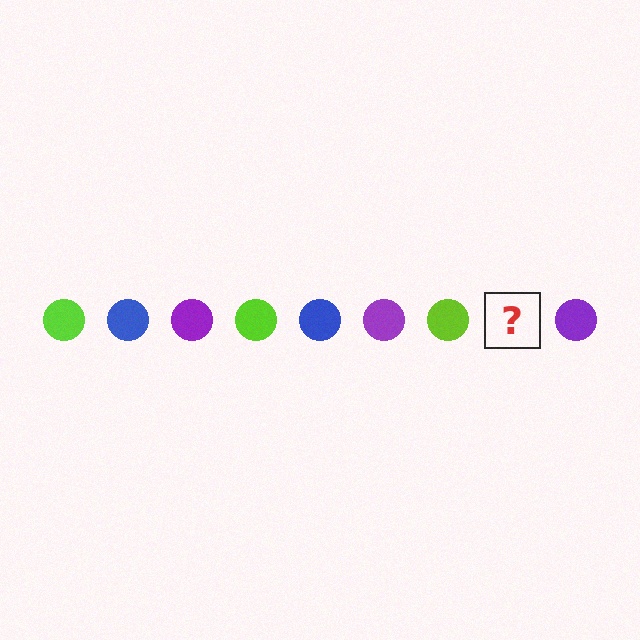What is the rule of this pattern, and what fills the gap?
The rule is that the pattern cycles through lime, blue, purple circles. The gap should be filled with a blue circle.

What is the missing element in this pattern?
The missing element is a blue circle.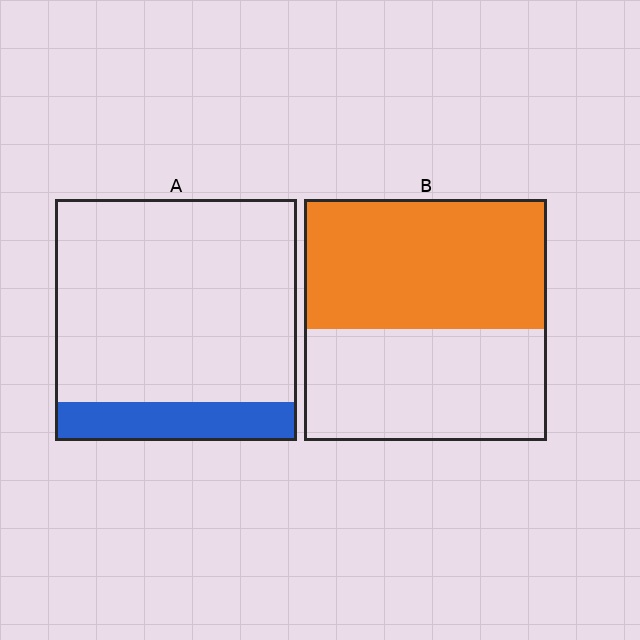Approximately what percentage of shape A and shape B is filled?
A is approximately 15% and B is approximately 55%.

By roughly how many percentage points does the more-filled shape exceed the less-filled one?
By roughly 40 percentage points (B over A).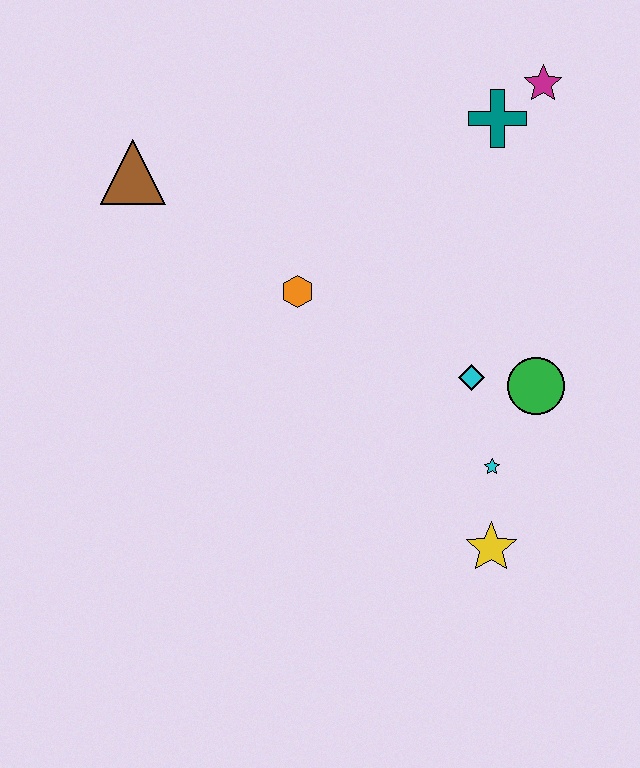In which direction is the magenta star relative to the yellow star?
The magenta star is above the yellow star.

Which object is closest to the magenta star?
The teal cross is closest to the magenta star.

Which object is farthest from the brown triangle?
The yellow star is farthest from the brown triangle.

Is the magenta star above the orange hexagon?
Yes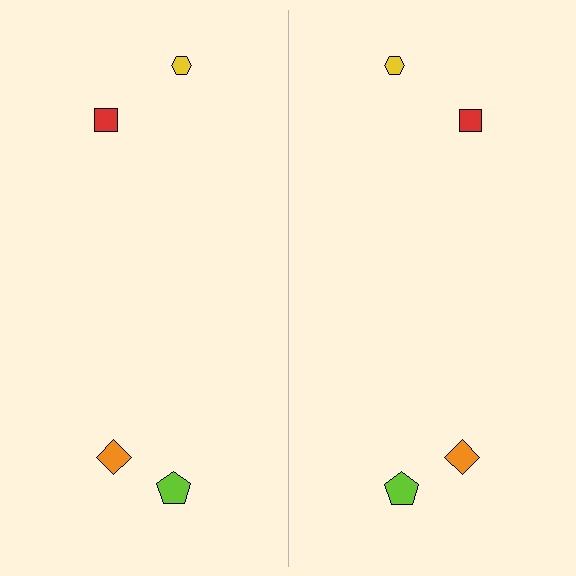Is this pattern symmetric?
Yes, this pattern has bilateral (reflection) symmetry.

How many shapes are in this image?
There are 8 shapes in this image.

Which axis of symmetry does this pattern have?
The pattern has a vertical axis of symmetry running through the center of the image.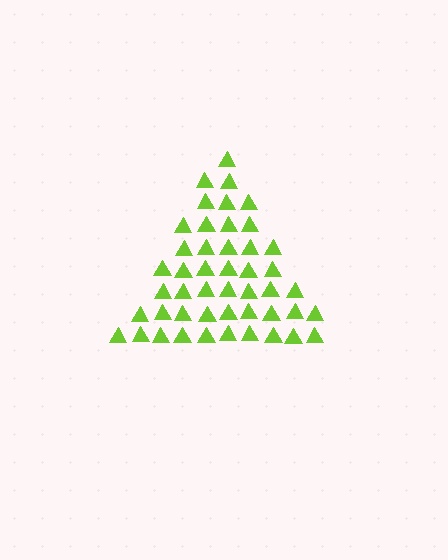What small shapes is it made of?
It is made of small triangles.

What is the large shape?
The large shape is a triangle.